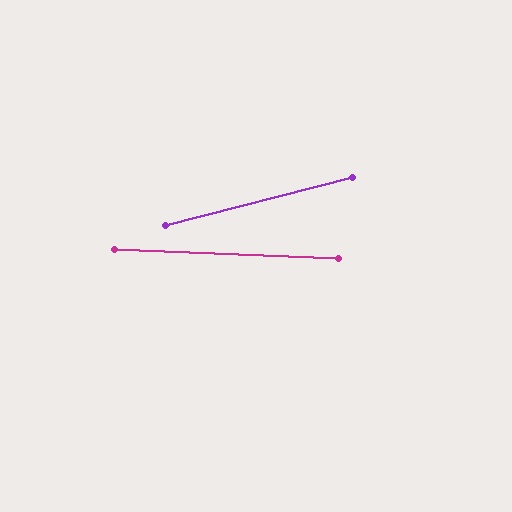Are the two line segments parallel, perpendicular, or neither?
Neither parallel nor perpendicular — they differ by about 17°.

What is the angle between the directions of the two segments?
Approximately 17 degrees.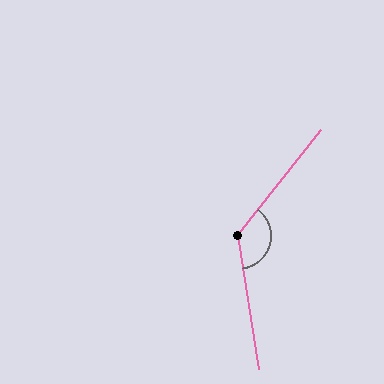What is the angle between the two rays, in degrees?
Approximately 133 degrees.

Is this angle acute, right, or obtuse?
It is obtuse.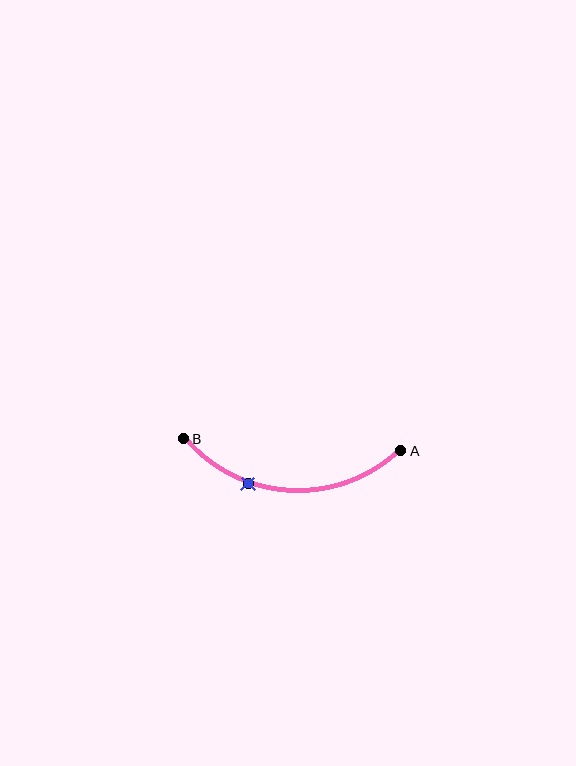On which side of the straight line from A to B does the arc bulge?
The arc bulges below the straight line connecting A and B.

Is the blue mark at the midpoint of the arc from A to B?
No. The blue mark lies on the arc but is closer to endpoint B. The arc midpoint would be at the point on the curve equidistant along the arc from both A and B.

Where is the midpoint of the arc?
The arc midpoint is the point on the curve farthest from the straight line joining A and B. It sits below that line.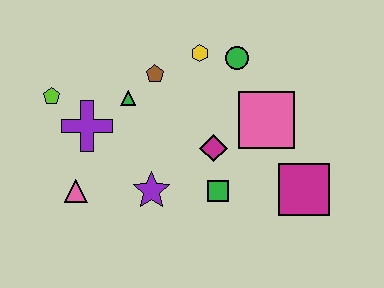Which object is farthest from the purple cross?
The magenta square is farthest from the purple cross.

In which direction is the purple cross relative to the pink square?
The purple cross is to the left of the pink square.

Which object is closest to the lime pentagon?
The purple cross is closest to the lime pentagon.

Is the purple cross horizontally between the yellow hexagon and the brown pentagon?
No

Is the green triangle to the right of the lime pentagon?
Yes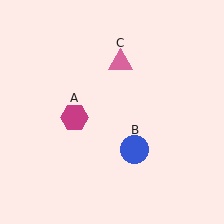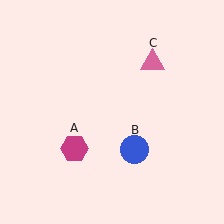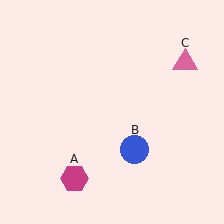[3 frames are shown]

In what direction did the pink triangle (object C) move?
The pink triangle (object C) moved right.